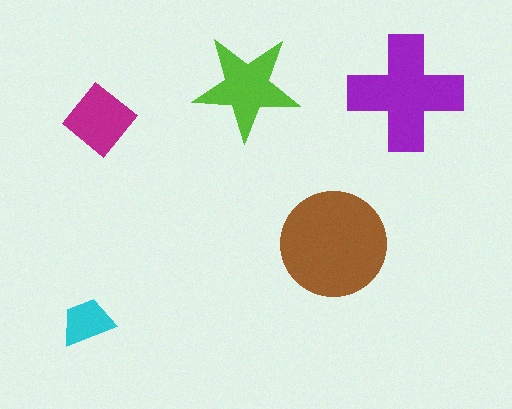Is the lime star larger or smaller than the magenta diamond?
Larger.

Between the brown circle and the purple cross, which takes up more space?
The brown circle.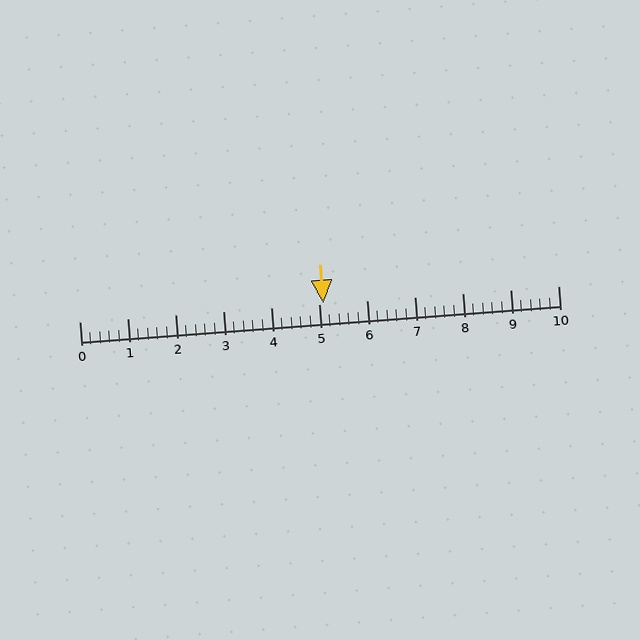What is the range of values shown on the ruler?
The ruler shows values from 0 to 10.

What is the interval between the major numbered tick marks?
The major tick marks are spaced 1 units apart.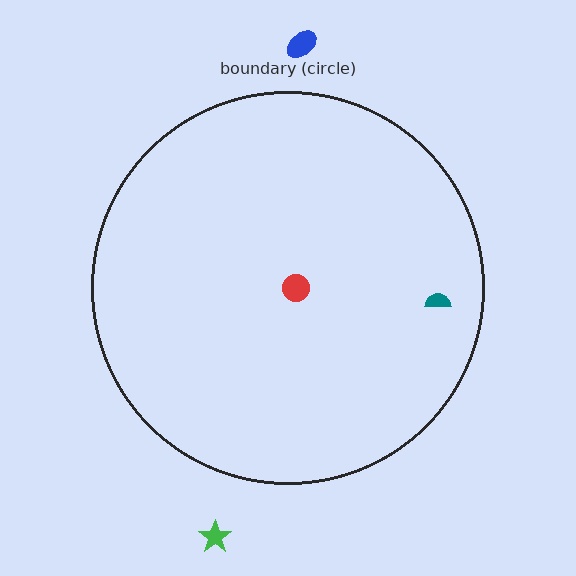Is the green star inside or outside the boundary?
Outside.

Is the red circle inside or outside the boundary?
Inside.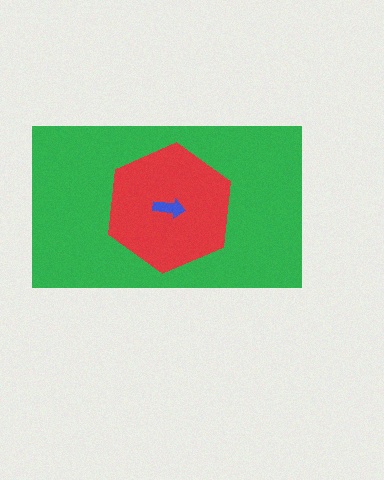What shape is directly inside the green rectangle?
The red hexagon.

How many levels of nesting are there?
3.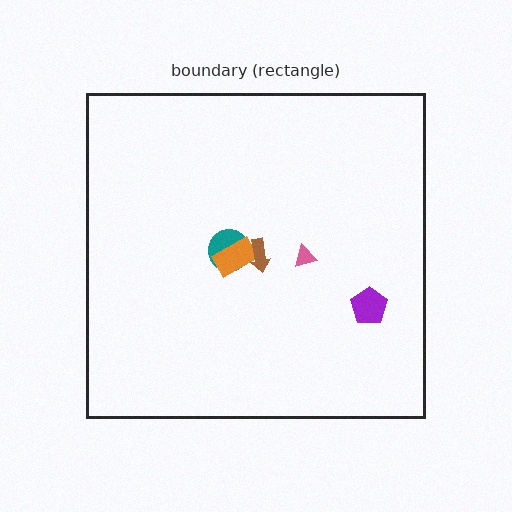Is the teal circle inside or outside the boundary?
Inside.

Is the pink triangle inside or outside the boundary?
Inside.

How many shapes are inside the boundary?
5 inside, 0 outside.